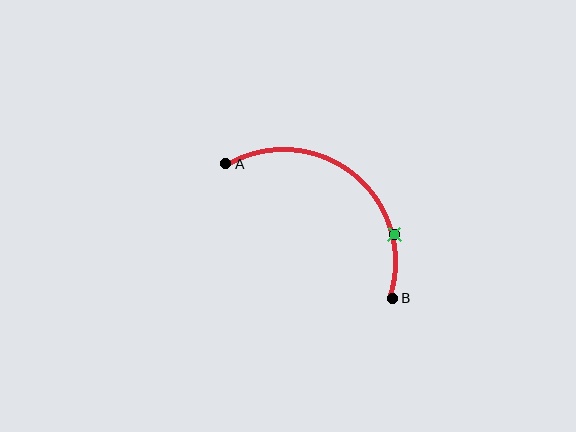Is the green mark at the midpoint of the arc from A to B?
No. The green mark lies on the arc but is closer to endpoint B. The arc midpoint would be at the point on the curve equidistant along the arc from both A and B.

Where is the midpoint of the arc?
The arc midpoint is the point on the curve farthest from the straight line joining A and B. It sits above and to the right of that line.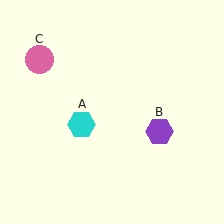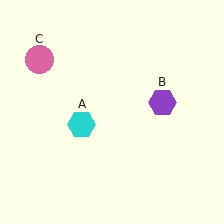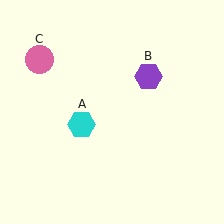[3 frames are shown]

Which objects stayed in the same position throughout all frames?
Cyan hexagon (object A) and pink circle (object C) remained stationary.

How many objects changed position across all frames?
1 object changed position: purple hexagon (object B).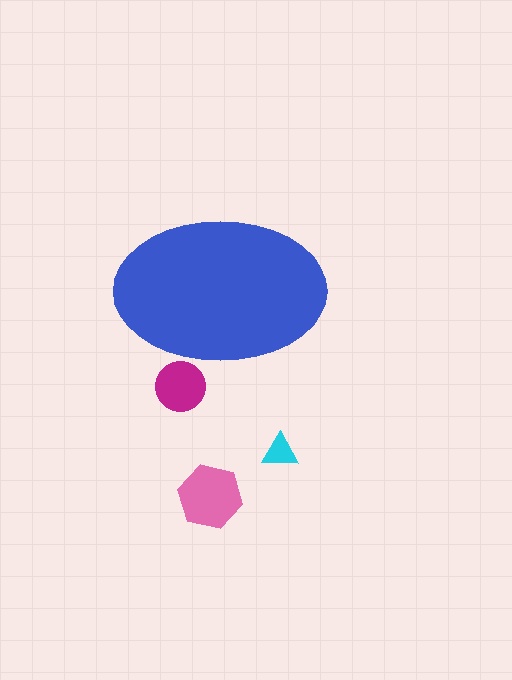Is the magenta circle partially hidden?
Yes, the magenta circle is partially hidden behind the blue ellipse.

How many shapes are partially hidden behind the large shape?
1 shape is partially hidden.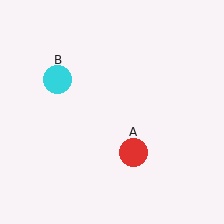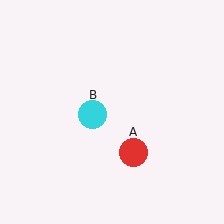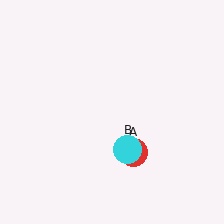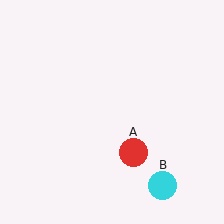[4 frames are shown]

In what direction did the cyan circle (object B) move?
The cyan circle (object B) moved down and to the right.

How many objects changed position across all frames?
1 object changed position: cyan circle (object B).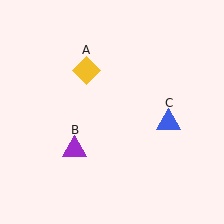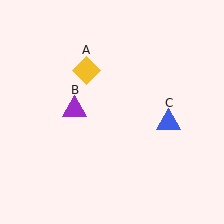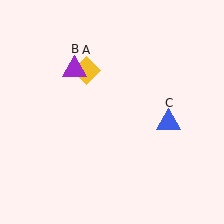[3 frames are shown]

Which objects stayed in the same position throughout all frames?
Yellow diamond (object A) and blue triangle (object C) remained stationary.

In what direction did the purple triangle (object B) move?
The purple triangle (object B) moved up.